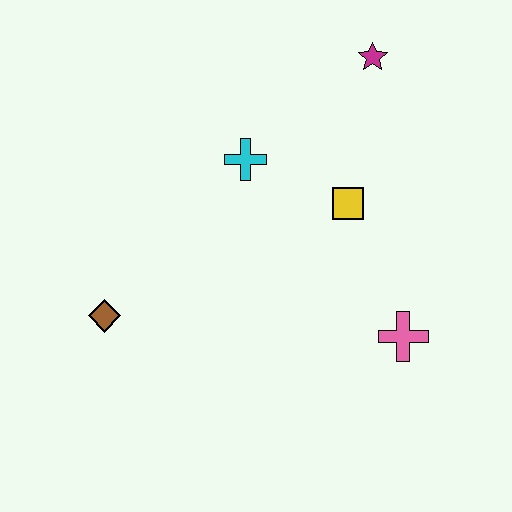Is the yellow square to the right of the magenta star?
No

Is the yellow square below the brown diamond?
No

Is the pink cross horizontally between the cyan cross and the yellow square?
No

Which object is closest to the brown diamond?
The cyan cross is closest to the brown diamond.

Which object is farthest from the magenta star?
The brown diamond is farthest from the magenta star.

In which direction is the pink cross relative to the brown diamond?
The pink cross is to the right of the brown diamond.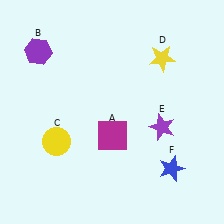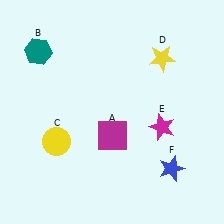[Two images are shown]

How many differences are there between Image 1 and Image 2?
There are 2 differences between the two images.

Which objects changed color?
B changed from purple to teal. E changed from purple to magenta.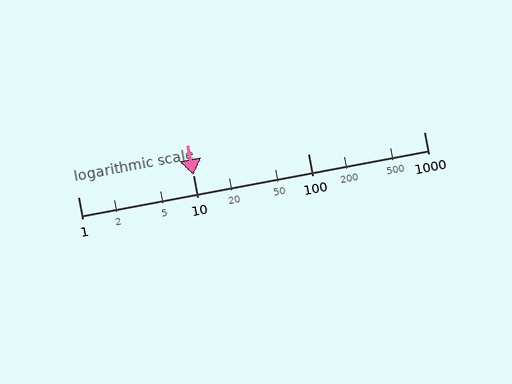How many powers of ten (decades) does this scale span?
The scale spans 3 decades, from 1 to 1000.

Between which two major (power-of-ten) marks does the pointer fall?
The pointer is between 10 and 100.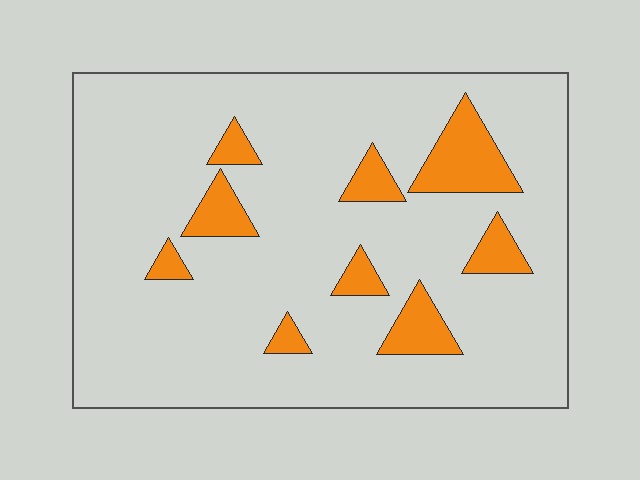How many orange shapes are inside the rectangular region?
9.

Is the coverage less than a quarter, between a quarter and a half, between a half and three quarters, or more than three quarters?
Less than a quarter.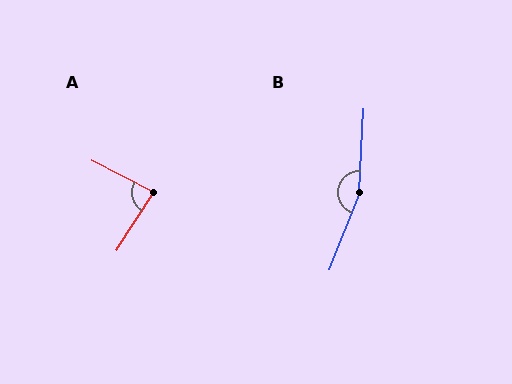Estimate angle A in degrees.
Approximately 85 degrees.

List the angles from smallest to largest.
A (85°), B (161°).